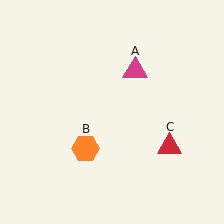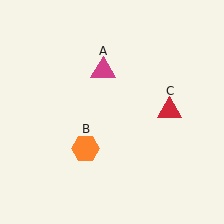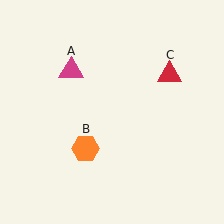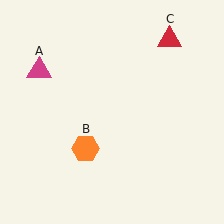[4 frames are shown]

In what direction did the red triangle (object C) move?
The red triangle (object C) moved up.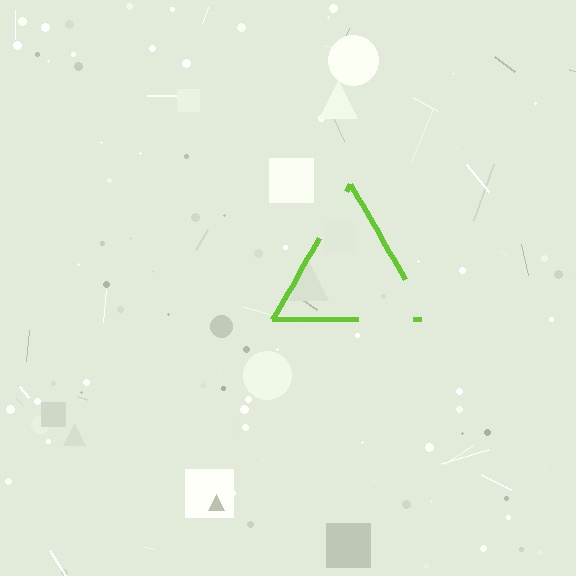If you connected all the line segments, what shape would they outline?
They would outline a triangle.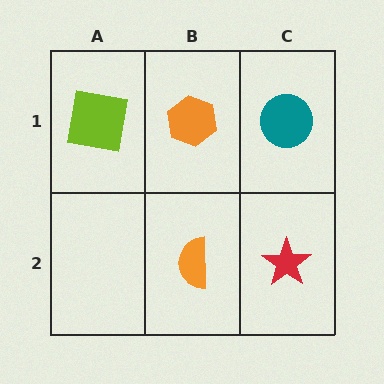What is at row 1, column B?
An orange hexagon.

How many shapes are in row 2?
2 shapes.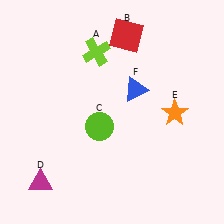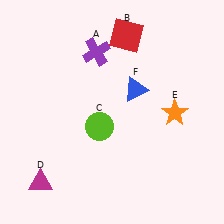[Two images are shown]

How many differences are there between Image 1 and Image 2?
There is 1 difference between the two images.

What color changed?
The cross (A) changed from lime in Image 1 to purple in Image 2.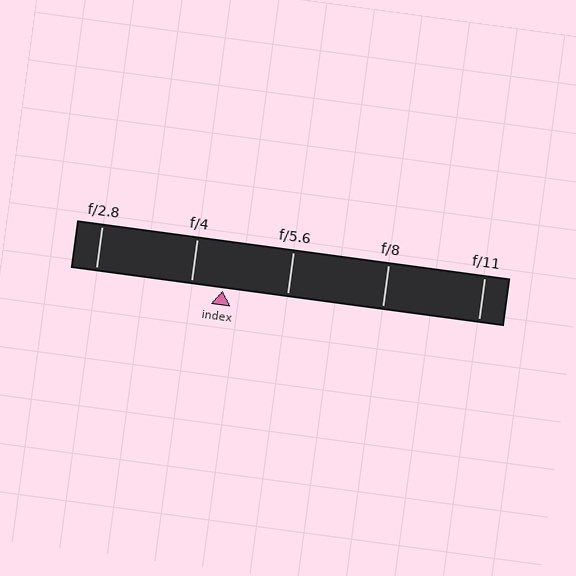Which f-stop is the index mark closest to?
The index mark is closest to f/4.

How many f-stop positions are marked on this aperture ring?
There are 5 f-stop positions marked.